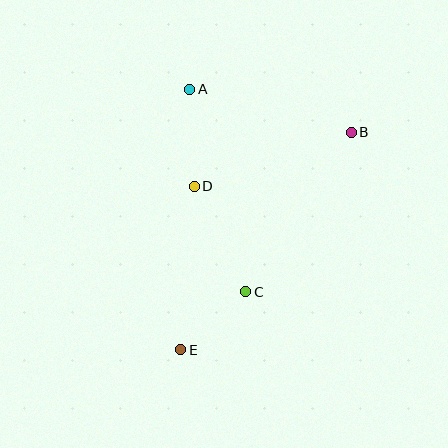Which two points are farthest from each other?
Points B and E are farthest from each other.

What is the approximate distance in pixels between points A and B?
The distance between A and B is approximately 167 pixels.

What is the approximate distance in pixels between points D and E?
The distance between D and E is approximately 164 pixels.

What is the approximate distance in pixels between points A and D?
The distance between A and D is approximately 97 pixels.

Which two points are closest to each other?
Points C and E are closest to each other.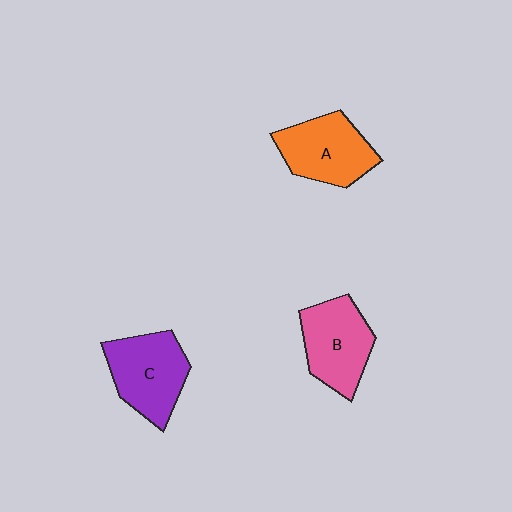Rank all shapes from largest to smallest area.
From largest to smallest: C (purple), A (orange), B (pink).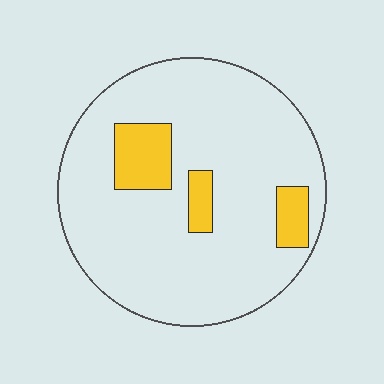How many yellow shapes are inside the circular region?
3.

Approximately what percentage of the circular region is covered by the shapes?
Approximately 15%.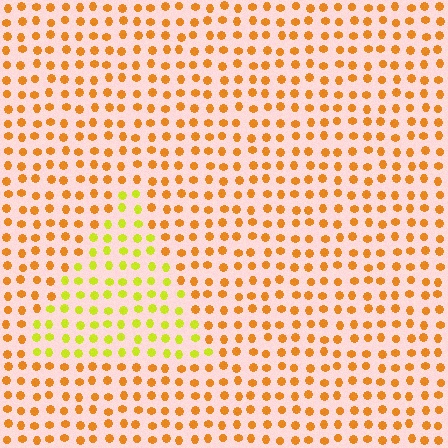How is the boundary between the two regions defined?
The boundary is defined purely by a slight shift in hue (about 39 degrees). Spacing, size, and orientation are identical on both sides.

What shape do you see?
I see a triangle.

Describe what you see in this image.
The image is filled with small orange elements in a uniform arrangement. A triangle-shaped region is visible where the elements are tinted to a slightly different hue, forming a subtle color boundary.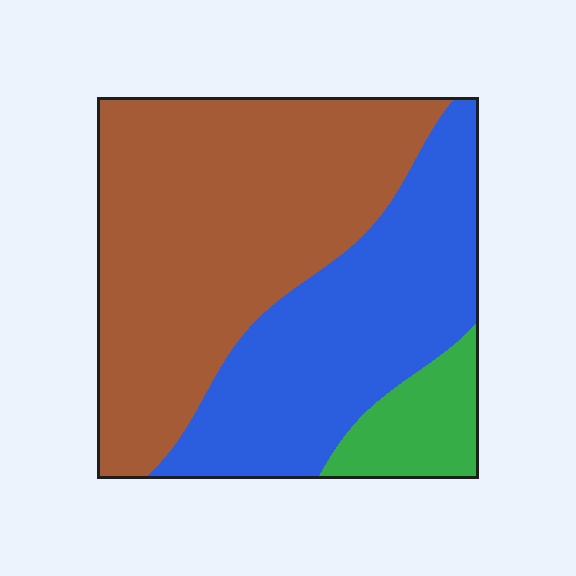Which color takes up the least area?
Green, at roughly 10%.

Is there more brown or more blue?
Brown.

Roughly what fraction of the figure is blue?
Blue takes up about three eighths (3/8) of the figure.